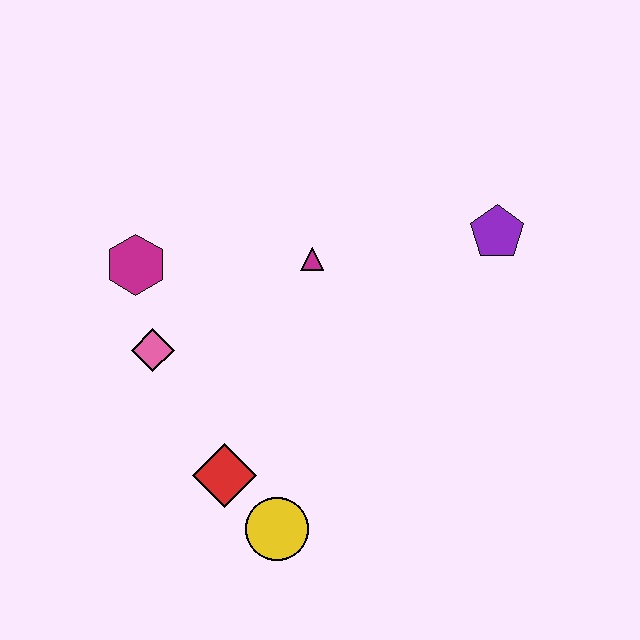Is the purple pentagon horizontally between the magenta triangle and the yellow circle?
No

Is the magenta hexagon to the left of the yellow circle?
Yes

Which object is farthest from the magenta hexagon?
The purple pentagon is farthest from the magenta hexagon.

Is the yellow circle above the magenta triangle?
No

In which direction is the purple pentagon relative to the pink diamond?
The purple pentagon is to the right of the pink diamond.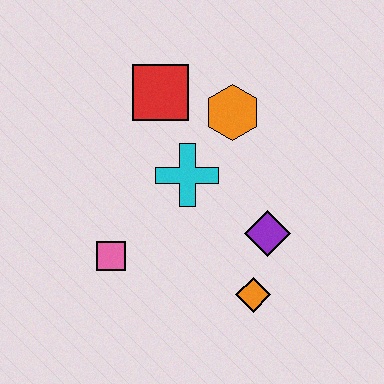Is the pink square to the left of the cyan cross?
Yes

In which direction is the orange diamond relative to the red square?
The orange diamond is below the red square.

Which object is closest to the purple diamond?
The orange diamond is closest to the purple diamond.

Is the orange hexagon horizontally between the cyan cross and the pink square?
No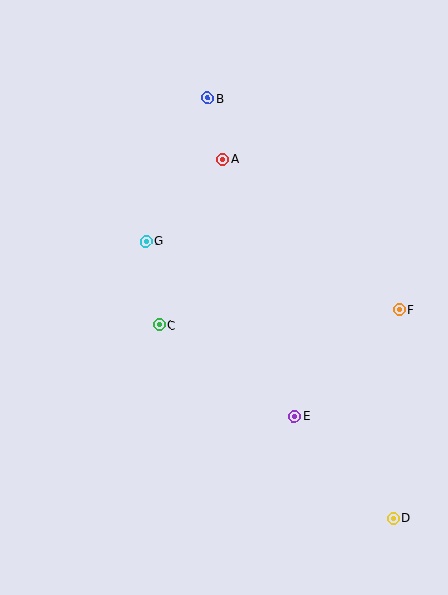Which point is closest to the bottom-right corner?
Point D is closest to the bottom-right corner.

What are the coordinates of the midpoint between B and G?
The midpoint between B and G is at (177, 170).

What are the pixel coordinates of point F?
Point F is at (399, 310).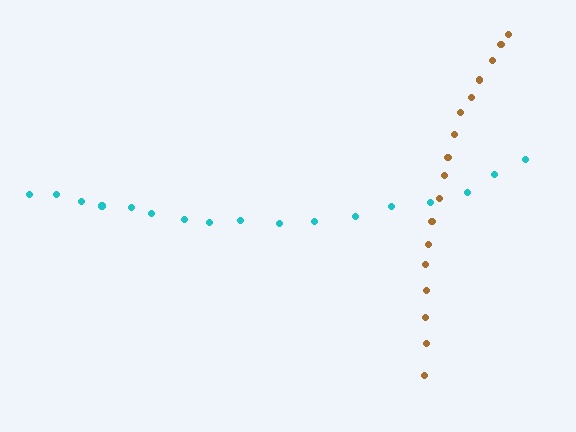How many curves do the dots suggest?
There are 2 distinct paths.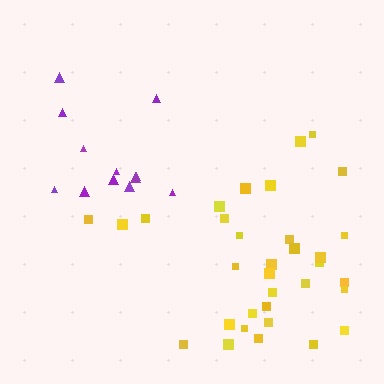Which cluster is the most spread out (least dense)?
Purple.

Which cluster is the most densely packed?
Yellow.